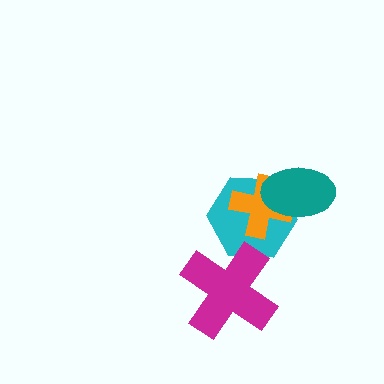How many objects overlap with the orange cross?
2 objects overlap with the orange cross.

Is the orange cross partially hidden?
Yes, it is partially covered by another shape.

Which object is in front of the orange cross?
The teal ellipse is in front of the orange cross.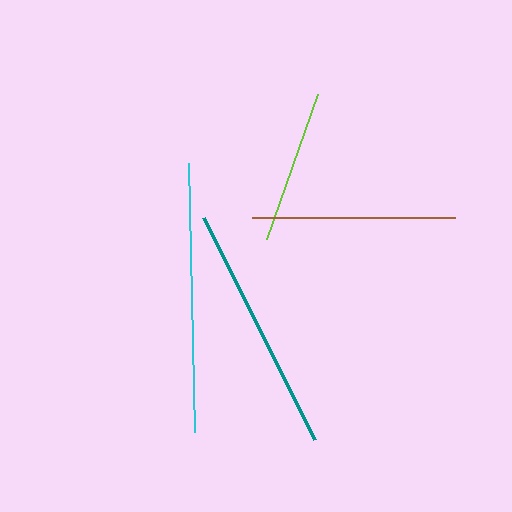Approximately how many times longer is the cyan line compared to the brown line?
The cyan line is approximately 1.3 times the length of the brown line.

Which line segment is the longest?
The cyan line is the longest at approximately 269 pixels.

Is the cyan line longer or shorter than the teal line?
The cyan line is longer than the teal line.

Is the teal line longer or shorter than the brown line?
The teal line is longer than the brown line.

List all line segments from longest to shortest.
From longest to shortest: cyan, teal, brown, lime.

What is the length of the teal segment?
The teal segment is approximately 248 pixels long.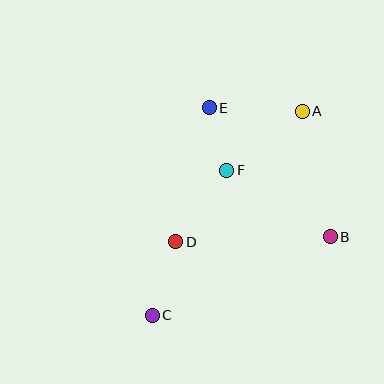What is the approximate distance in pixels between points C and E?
The distance between C and E is approximately 215 pixels.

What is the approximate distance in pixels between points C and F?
The distance between C and F is approximately 163 pixels.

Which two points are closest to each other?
Points E and F are closest to each other.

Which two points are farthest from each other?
Points A and C are farthest from each other.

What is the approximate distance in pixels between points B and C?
The distance between B and C is approximately 195 pixels.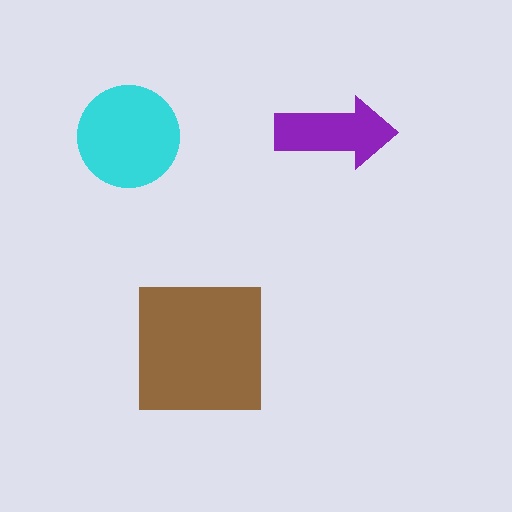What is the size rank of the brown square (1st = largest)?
1st.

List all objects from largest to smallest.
The brown square, the cyan circle, the purple arrow.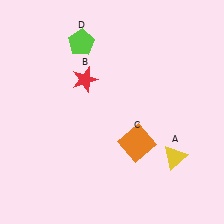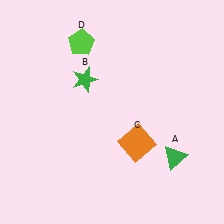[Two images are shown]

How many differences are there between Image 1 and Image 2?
There are 2 differences between the two images.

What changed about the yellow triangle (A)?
In Image 1, A is yellow. In Image 2, it changed to green.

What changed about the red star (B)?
In Image 1, B is red. In Image 2, it changed to green.